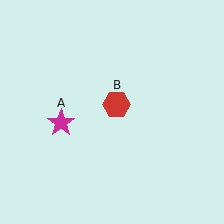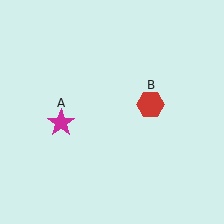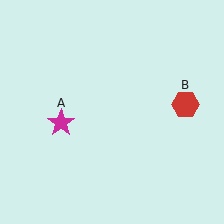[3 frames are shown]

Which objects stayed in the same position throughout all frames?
Magenta star (object A) remained stationary.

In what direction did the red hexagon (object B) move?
The red hexagon (object B) moved right.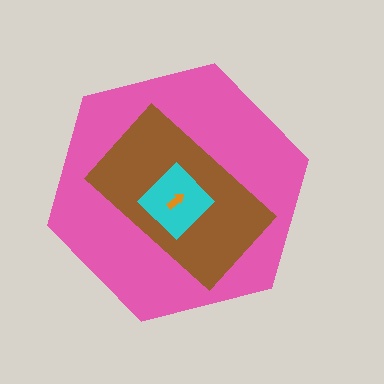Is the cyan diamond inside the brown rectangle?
Yes.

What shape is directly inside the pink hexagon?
The brown rectangle.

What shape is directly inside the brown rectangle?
The cyan diamond.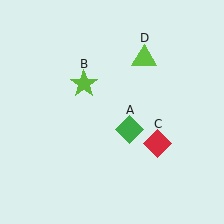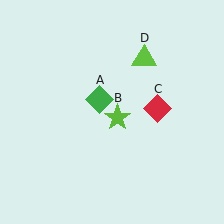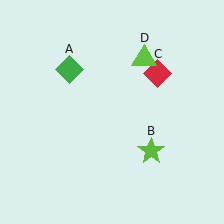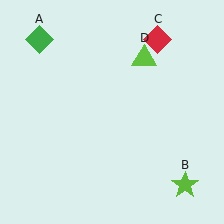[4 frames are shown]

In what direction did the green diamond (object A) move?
The green diamond (object A) moved up and to the left.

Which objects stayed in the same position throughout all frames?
Lime triangle (object D) remained stationary.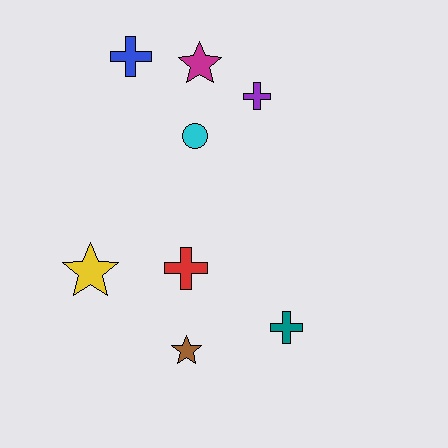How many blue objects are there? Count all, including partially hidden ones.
There is 1 blue object.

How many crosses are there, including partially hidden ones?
There are 4 crosses.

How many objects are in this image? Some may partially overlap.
There are 8 objects.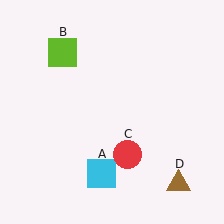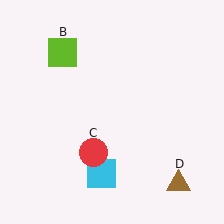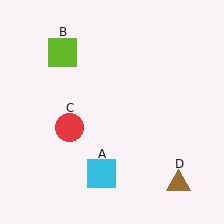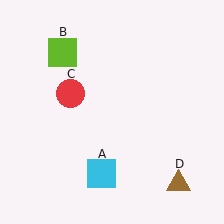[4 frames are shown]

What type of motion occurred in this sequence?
The red circle (object C) rotated clockwise around the center of the scene.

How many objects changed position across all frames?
1 object changed position: red circle (object C).